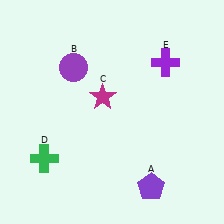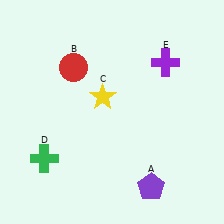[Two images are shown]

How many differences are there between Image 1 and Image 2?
There are 2 differences between the two images.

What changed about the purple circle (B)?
In Image 1, B is purple. In Image 2, it changed to red.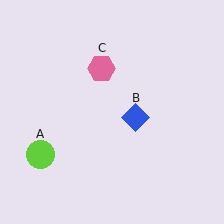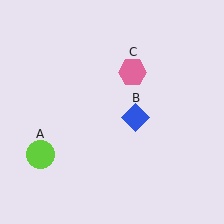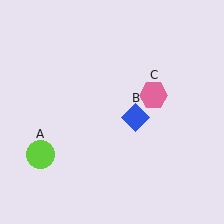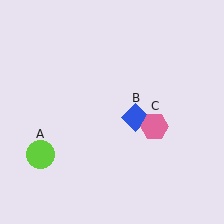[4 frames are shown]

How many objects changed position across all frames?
1 object changed position: pink hexagon (object C).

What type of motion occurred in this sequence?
The pink hexagon (object C) rotated clockwise around the center of the scene.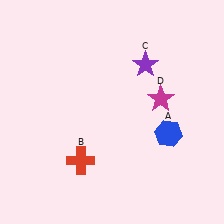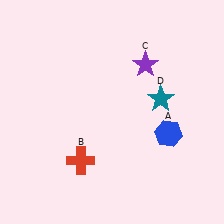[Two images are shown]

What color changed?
The star (D) changed from magenta in Image 1 to teal in Image 2.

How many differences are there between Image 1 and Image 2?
There is 1 difference between the two images.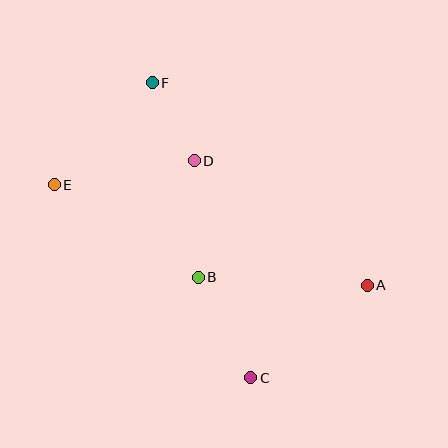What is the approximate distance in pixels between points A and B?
The distance between A and B is approximately 169 pixels.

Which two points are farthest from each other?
Points A and E are farthest from each other.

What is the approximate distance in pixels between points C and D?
The distance between C and D is approximately 224 pixels.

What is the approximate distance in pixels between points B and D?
The distance between B and D is approximately 117 pixels.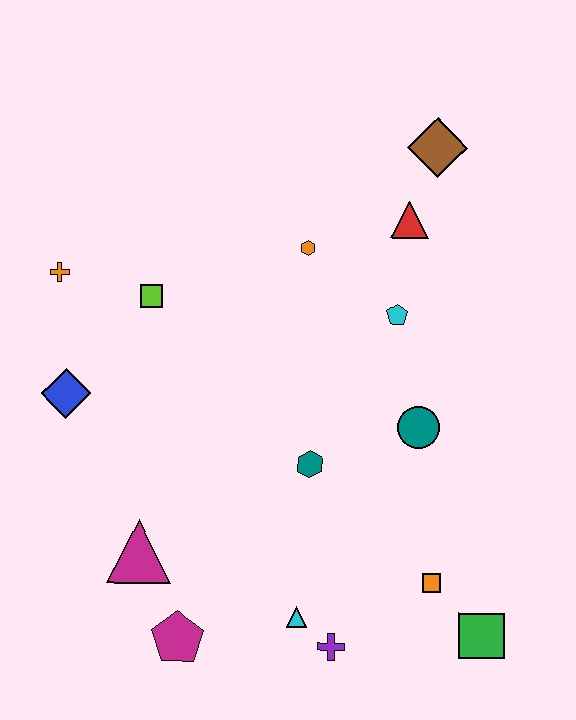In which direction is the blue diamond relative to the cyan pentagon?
The blue diamond is to the left of the cyan pentagon.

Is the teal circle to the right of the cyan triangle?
Yes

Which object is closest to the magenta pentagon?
The magenta triangle is closest to the magenta pentagon.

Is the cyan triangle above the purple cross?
Yes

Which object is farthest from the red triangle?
The magenta pentagon is farthest from the red triangle.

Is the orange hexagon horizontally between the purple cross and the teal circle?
No